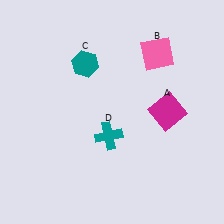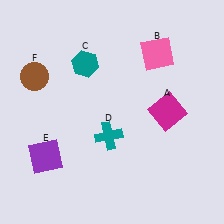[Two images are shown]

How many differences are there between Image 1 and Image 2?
There are 2 differences between the two images.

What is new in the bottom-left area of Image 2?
A purple square (E) was added in the bottom-left area of Image 2.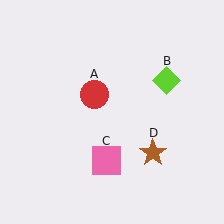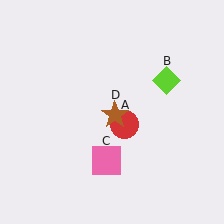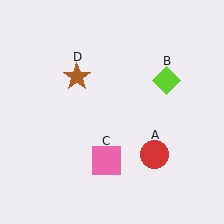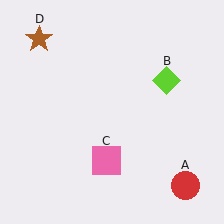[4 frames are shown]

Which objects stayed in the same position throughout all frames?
Lime diamond (object B) and pink square (object C) remained stationary.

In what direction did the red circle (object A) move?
The red circle (object A) moved down and to the right.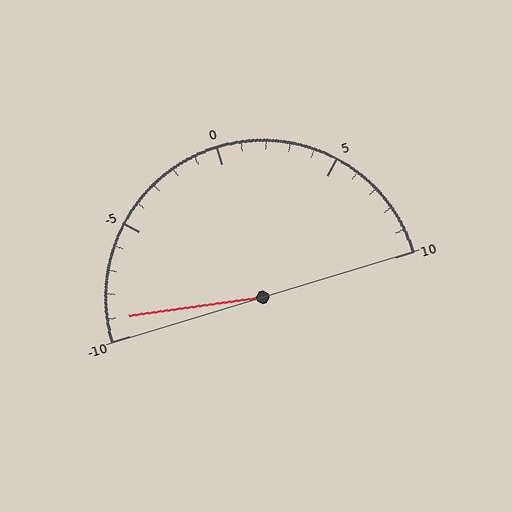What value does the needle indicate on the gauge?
The needle indicates approximately -9.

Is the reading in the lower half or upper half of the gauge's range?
The reading is in the lower half of the range (-10 to 10).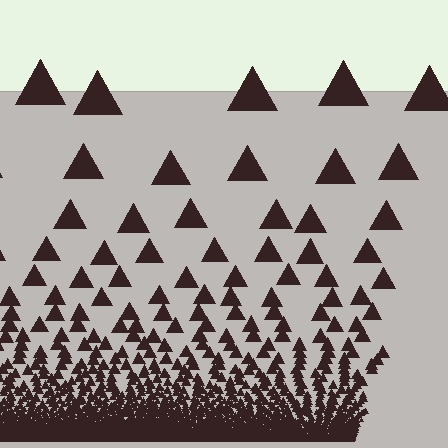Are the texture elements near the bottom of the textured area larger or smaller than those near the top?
Smaller. The gradient is inverted — elements near the bottom are smaller and denser.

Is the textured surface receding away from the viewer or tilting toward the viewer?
The surface appears to tilt toward the viewer. Texture elements get larger and sparser toward the top.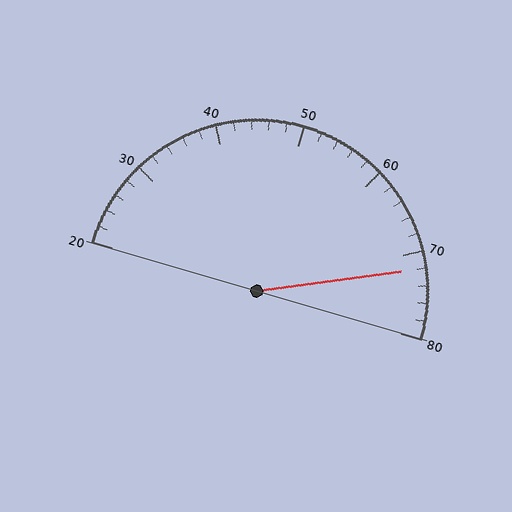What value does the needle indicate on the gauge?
The needle indicates approximately 72.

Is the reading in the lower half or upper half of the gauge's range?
The reading is in the upper half of the range (20 to 80).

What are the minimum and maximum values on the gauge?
The gauge ranges from 20 to 80.